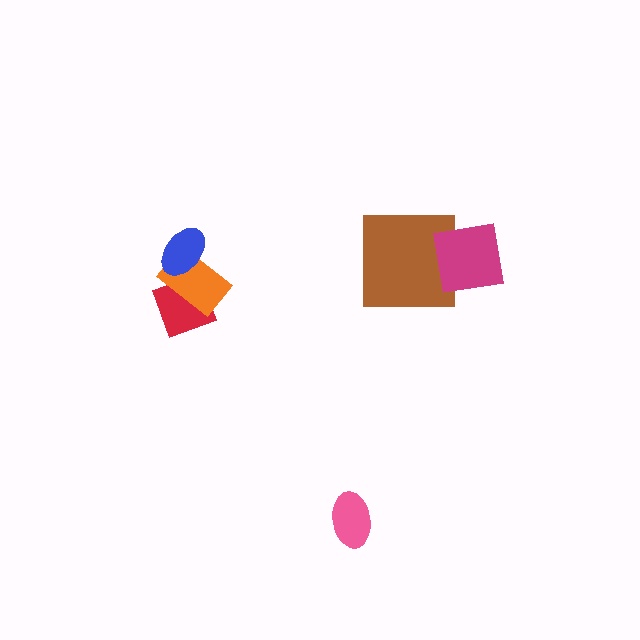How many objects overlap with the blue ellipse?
2 objects overlap with the blue ellipse.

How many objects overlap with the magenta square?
1 object overlaps with the magenta square.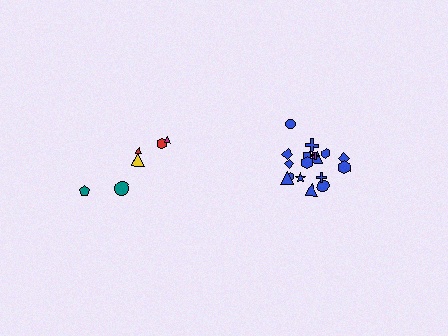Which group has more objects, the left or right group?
The right group.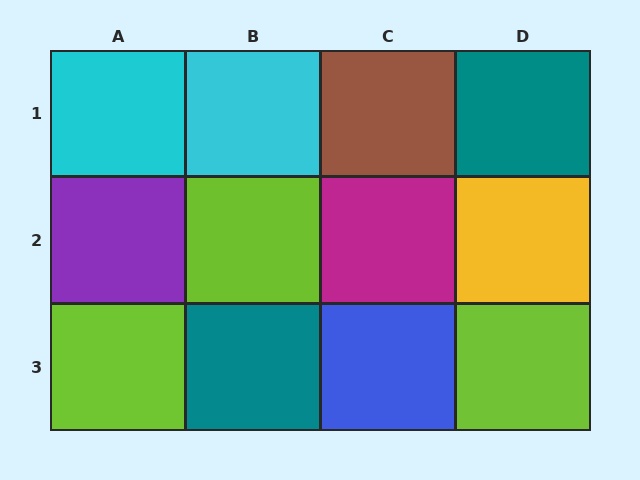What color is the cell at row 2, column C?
Magenta.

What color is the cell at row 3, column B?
Teal.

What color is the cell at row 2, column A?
Purple.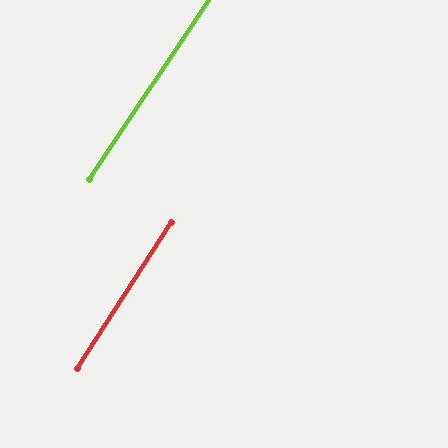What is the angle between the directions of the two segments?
Approximately 1 degree.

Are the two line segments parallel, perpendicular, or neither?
Parallel — their directions differ by only 1.2°.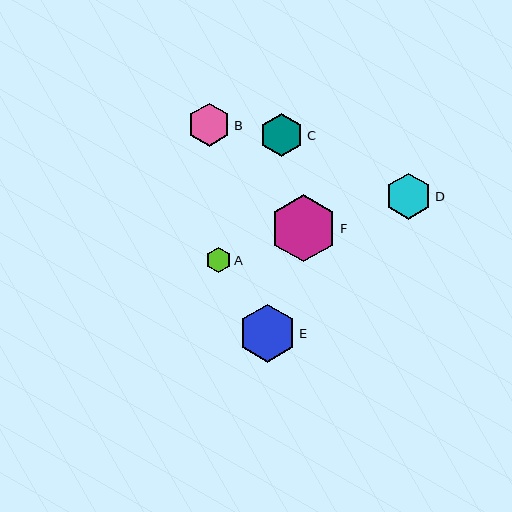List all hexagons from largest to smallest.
From largest to smallest: F, E, D, C, B, A.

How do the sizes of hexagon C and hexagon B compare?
Hexagon C and hexagon B are approximately the same size.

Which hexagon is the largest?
Hexagon F is the largest with a size of approximately 67 pixels.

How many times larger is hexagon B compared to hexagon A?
Hexagon B is approximately 1.7 times the size of hexagon A.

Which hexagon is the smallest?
Hexagon A is the smallest with a size of approximately 25 pixels.